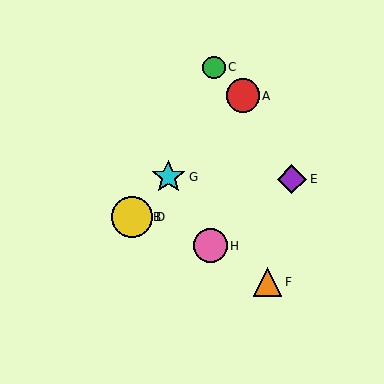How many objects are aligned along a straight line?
4 objects (A, B, D, G) are aligned along a straight line.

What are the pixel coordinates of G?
Object G is at (168, 177).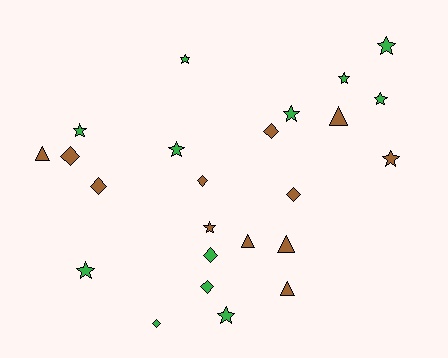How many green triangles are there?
There are no green triangles.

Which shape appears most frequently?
Star, with 11 objects.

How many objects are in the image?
There are 24 objects.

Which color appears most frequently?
Green, with 12 objects.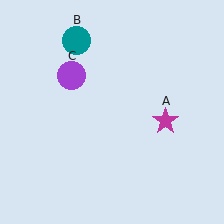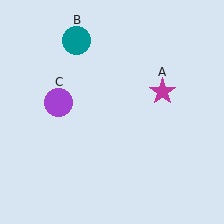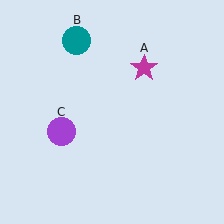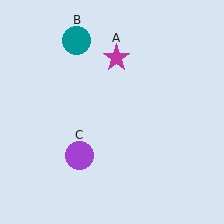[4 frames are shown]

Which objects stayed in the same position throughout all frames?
Teal circle (object B) remained stationary.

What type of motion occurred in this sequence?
The magenta star (object A), purple circle (object C) rotated counterclockwise around the center of the scene.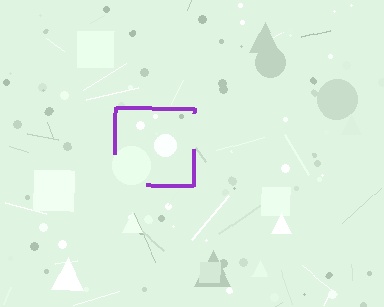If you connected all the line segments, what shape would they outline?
They would outline a square.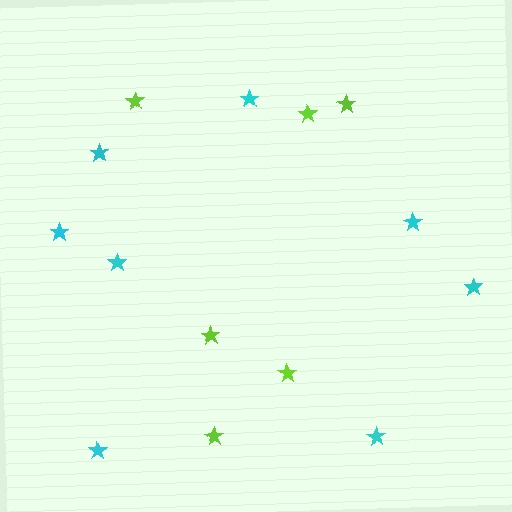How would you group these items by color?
There are 2 groups: one group of cyan stars (8) and one group of lime stars (6).